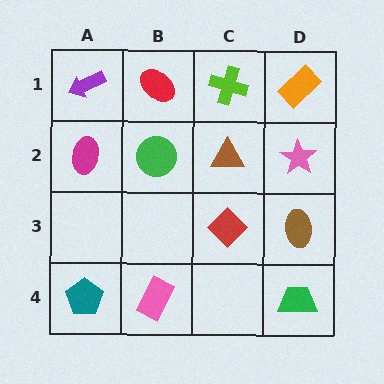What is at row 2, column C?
A brown triangle.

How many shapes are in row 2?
4 shapes.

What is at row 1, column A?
A purple arrow.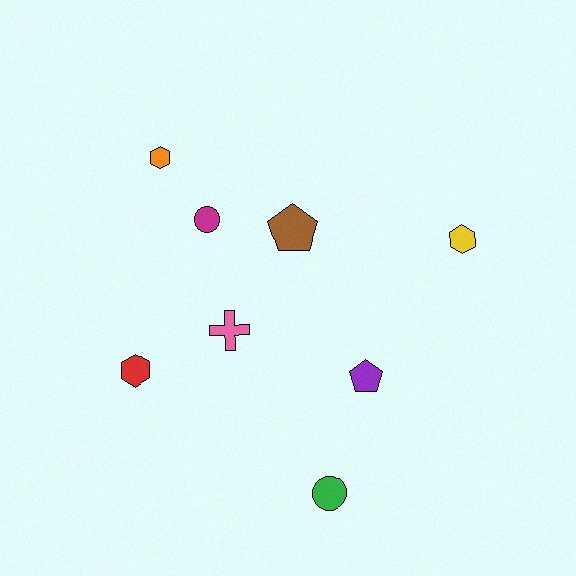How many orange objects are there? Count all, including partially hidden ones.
There is 1 orange object.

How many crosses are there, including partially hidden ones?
There is 1 cross.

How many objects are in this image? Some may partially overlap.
There are 8 objects.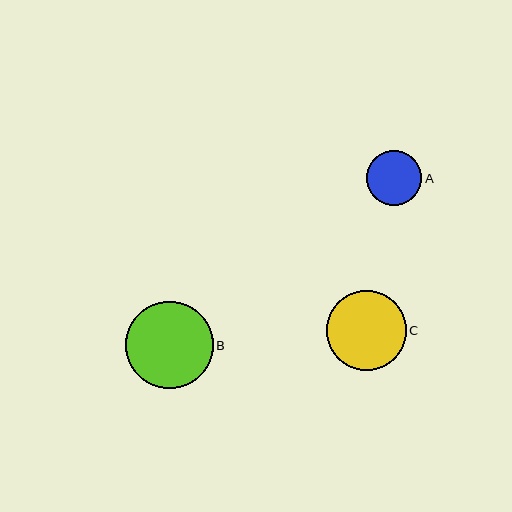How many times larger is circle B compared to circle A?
Circle B is approximately 1.6 times the size of circle A.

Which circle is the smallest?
Circle A is the smallest with a size of approximately 55 pixels.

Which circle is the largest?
Circle B is the largest with a size of approximately 88 pixels.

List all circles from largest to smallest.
From largest to smallest: B, C, A.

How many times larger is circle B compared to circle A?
Circle B is approximately 1.6 times the size of circle A.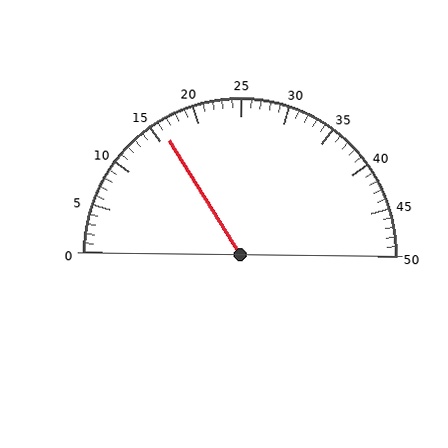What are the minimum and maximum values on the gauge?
The gauge ranges from 0 to 50.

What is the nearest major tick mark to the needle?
The nearest major tick mark is 15.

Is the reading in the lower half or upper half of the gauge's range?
The reading is in the lower half of the range (0 to 50).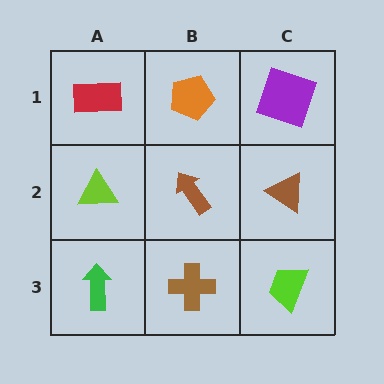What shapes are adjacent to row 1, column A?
A lime triangle (row 2, column A), an orange pentagon (row 1, column B).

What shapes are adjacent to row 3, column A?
A lime triangle (row 2, column A), a brown cross (row 3, column B).